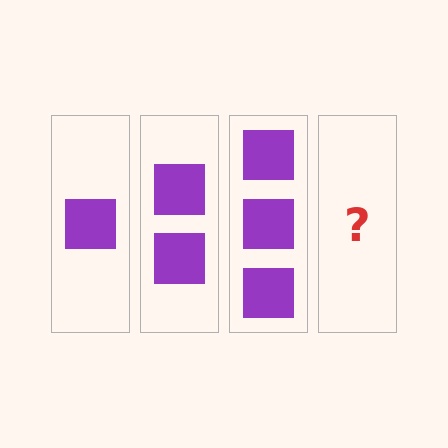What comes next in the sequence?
The next element should be 4 squares.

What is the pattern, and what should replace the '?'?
The pattern is that each step adds one more square. The '?' should be 4 squares.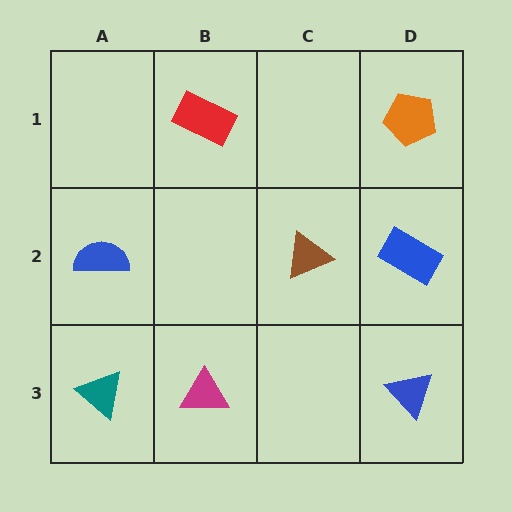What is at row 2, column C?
A brown triangle.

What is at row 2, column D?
A blue rectangle.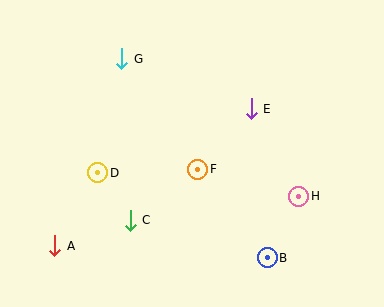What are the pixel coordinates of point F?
Point F is at (198, 169).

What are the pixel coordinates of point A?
Point A is at (55, 246).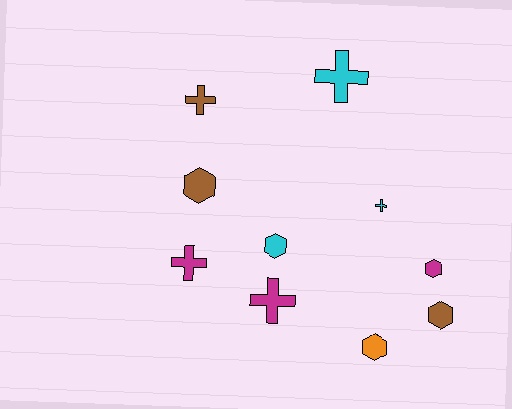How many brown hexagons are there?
There are 2 brown hexagons.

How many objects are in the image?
There are 10 objects.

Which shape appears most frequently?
Hexagon, with 5 objects.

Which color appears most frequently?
Brown, with 3 objects.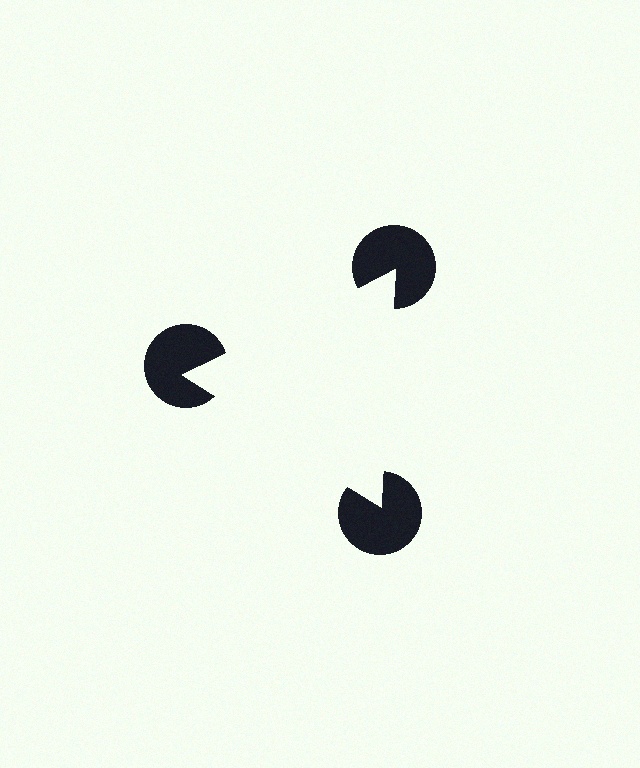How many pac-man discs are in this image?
There are 3 — one at each vertex of the illusory triangle.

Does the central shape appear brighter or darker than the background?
It typically appears slightly brighter than the background, even though no actual brightness change is drawn.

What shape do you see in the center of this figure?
An illusory triangle — its edges are inferred from the aligned wedge cuts in the pac-man discs, not physically drawn.